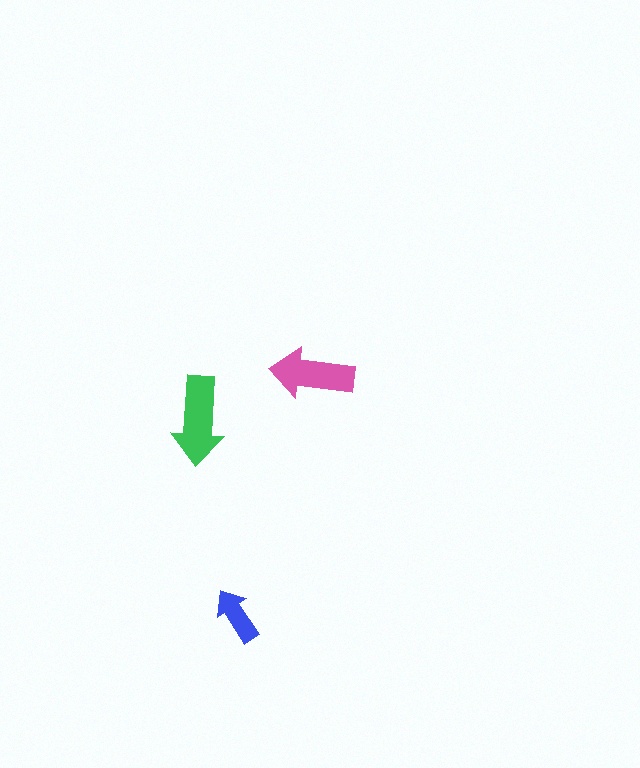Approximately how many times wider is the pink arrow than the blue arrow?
About 1.5 times wider.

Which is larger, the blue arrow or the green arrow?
The green one.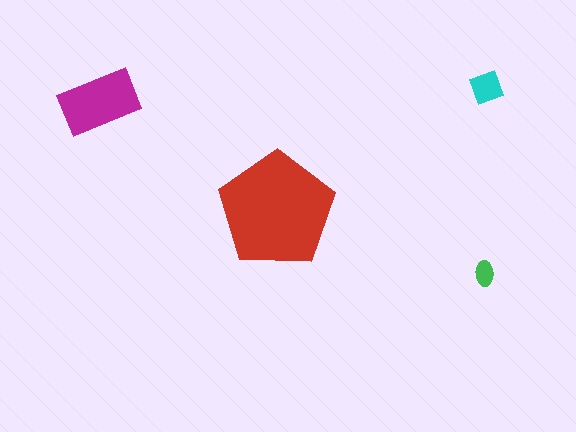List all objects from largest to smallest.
The red pentagon, the magenta rectangle, the cyan square, the green ellipse.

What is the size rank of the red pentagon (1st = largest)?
1st.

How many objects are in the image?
There are 4 objects in the image.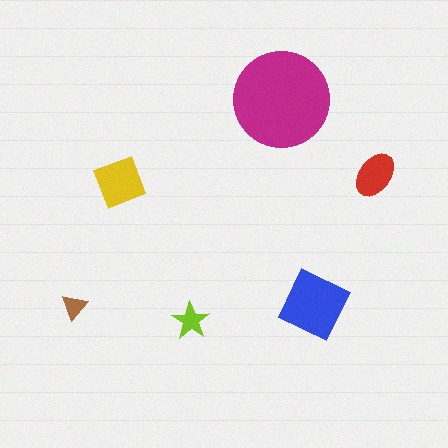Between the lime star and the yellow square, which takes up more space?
The yellow square.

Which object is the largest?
The magenta circle.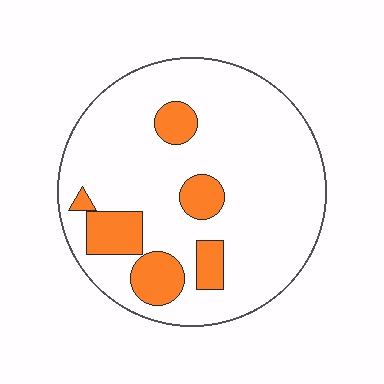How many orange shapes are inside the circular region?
6.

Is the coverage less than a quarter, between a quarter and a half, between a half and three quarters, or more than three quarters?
Less than a quarter.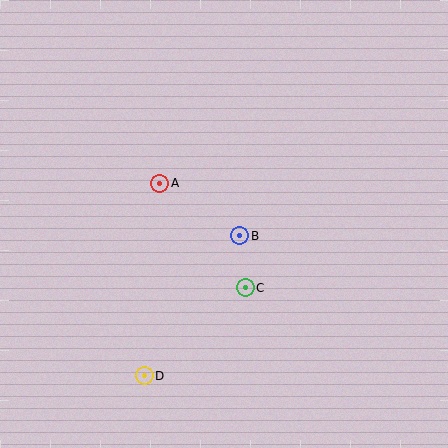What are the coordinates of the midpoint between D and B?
The midpoint between D and B is at (192, 306).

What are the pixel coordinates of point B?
Point B is at (240, 236).